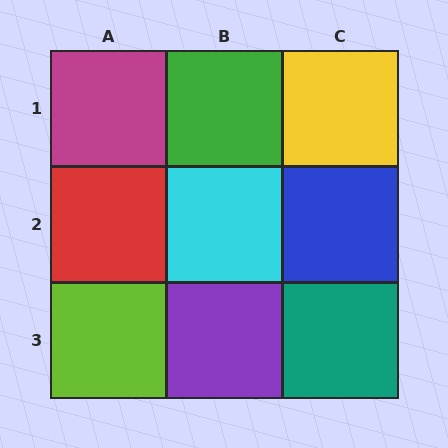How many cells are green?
1 cell is green.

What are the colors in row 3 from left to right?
Lime, purple, teal.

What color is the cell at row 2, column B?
Cyan.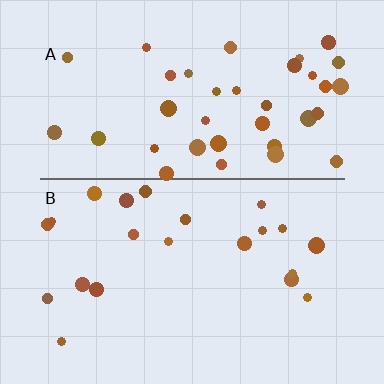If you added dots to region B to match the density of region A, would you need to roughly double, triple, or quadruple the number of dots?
Approximately double.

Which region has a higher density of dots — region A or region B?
A (the top).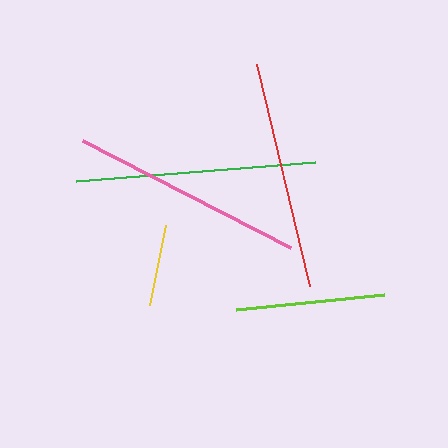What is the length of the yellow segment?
The yellow segment is approximately 81 pixels long.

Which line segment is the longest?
The green line is the longest at approximately 239 pixels.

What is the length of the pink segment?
The pink segment is approximately 234 pixels long.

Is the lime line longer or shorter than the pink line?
The pink line is longer than the lime line.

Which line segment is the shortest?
The yellow line is the shortest at approximately 81 pixels.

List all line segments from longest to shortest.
From longest to shortest: green, pink, red, lime, yellow.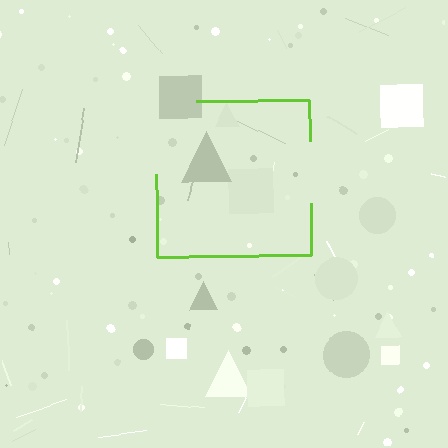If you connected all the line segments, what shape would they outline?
They would outline a square.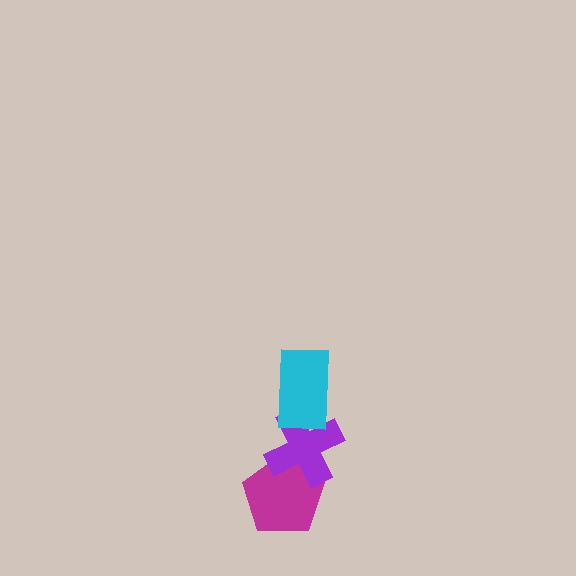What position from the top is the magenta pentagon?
The magenta pentagon is 3rd from the top.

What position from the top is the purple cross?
The purple cross is 2nd from the top.